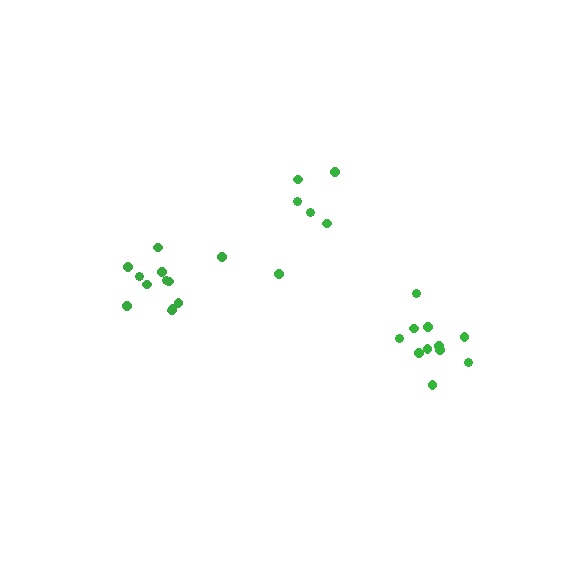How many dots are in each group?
Group 1: 6 dots, Group 2: 11 dots, Group 3: 12 dots (29 total).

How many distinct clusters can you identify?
There are 3 distinct clusters.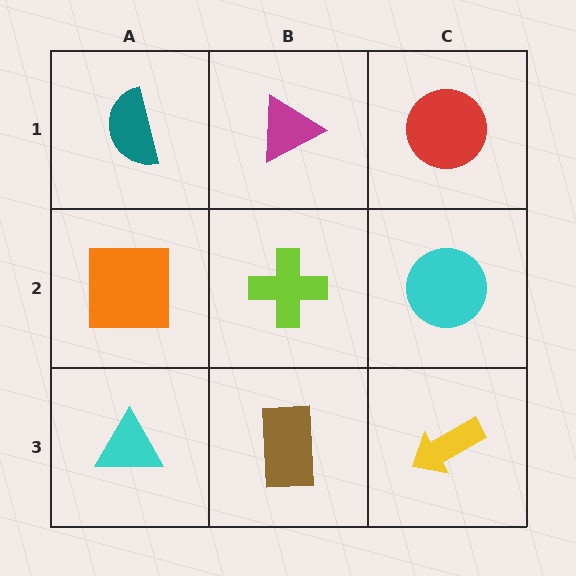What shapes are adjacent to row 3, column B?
A lime cross (row 2, column B), a cyan triangle (row 3, column A), a yellow arrow (row 3, column C).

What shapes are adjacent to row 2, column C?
A red circle (row 1, column C), a yellow arrow (row 3, column C), a lime cross (row 2, column B).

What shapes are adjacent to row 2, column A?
A teal semicircle (row 1, column A), a cyan triangle (row 3, column A), a lime cross (row 2, column B).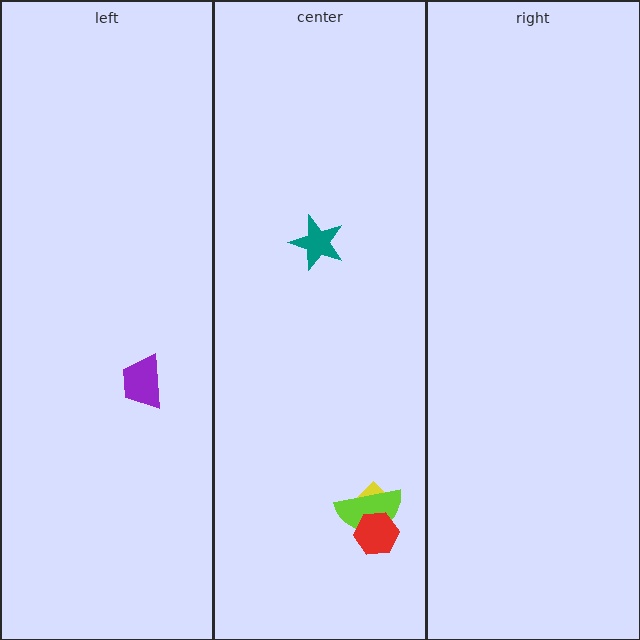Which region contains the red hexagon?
The center region.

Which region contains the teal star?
The center region.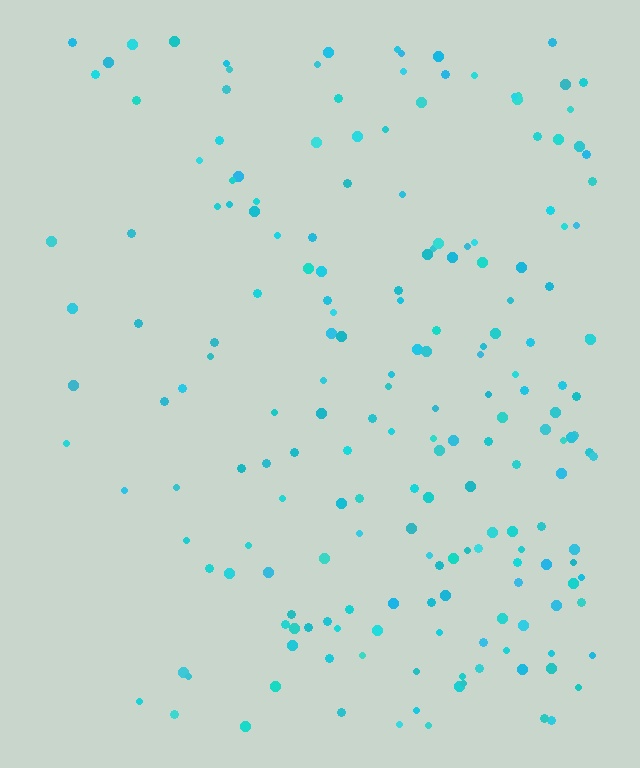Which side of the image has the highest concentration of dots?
The right.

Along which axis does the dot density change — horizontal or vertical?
Horizontal.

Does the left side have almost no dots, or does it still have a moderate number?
Still a moderate number, just noticeably fewer than the right.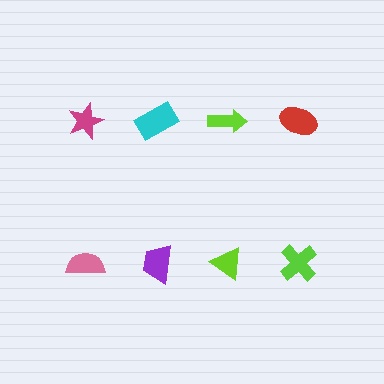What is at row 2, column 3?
A lime triangle.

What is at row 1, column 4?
A red ellipse.